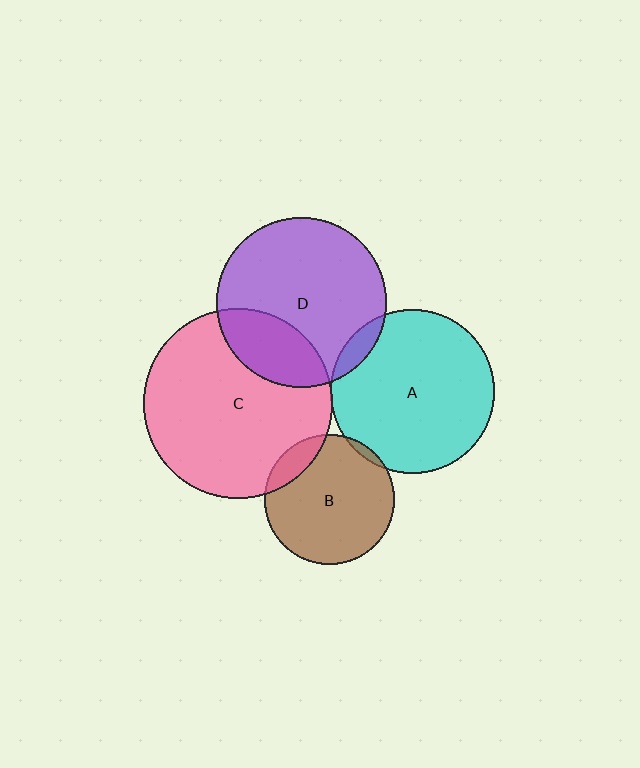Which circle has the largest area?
Circle C (pink).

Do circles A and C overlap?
Yes.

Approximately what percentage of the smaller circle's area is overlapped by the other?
Approximately 5%.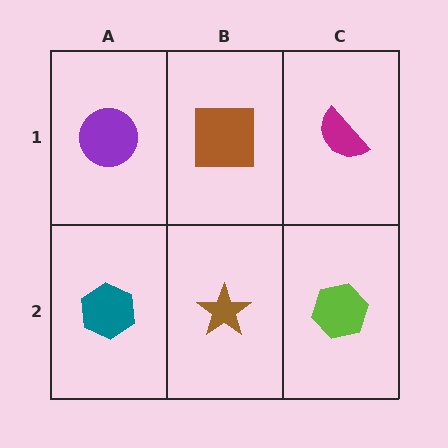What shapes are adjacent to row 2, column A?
A purple circle (row 1, column A), a brown star (row 2, column B).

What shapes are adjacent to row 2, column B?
A brown square (row 1, column B), a teal hexagon (row 2, column A), a lime hexagon (row 2, column C).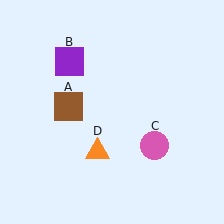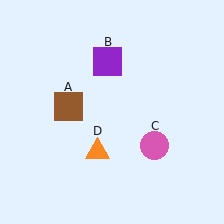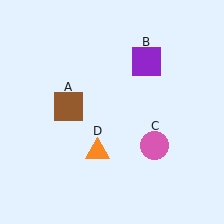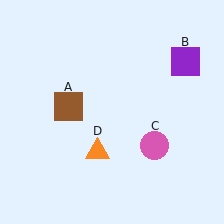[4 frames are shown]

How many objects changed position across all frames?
1 object changed position: purple square (object B).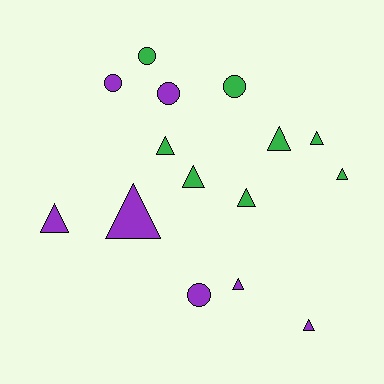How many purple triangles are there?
There are 4 purple triangles.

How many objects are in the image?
There are 15 objects.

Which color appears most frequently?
Green, with 8 objects.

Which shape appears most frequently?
Triangle, with 10 objects.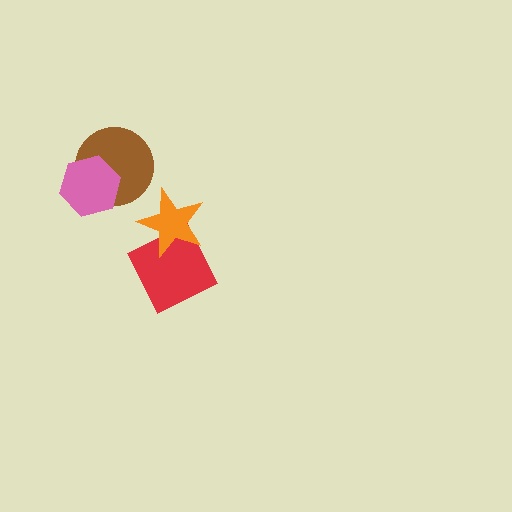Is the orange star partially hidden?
No, no other shape covers it.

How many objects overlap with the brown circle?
1 object overlaps with the brown circle.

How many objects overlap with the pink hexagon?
1 object overlaps with the pink hexagon.